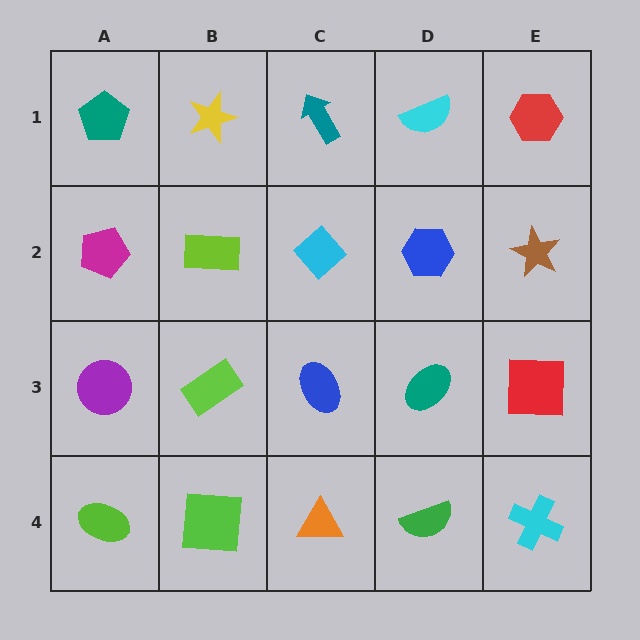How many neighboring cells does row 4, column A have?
2.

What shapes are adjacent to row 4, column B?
A lime rectangle (row 3, column B), a lime ellipse (row 4, column A), an orange triangle (row 4, column C).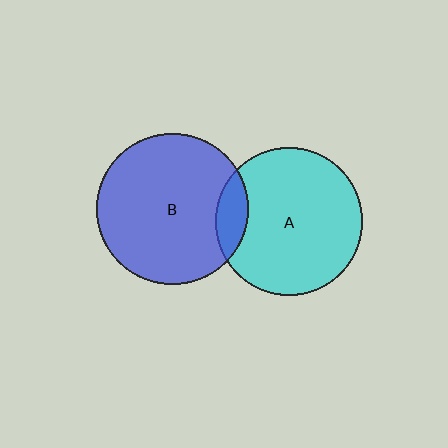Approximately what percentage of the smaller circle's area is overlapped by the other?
Approximately 10%.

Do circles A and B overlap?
Yes.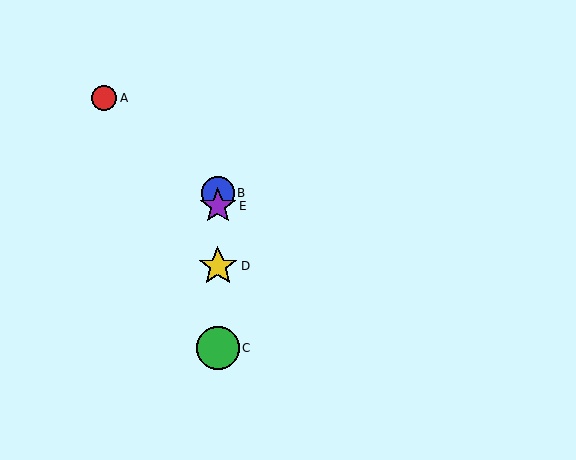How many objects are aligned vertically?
4 objects (B, C, D, E) are aligned vertically.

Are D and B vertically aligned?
Yes, both are at x≈218.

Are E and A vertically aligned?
No, E is at x≈218 and A is at x≈104.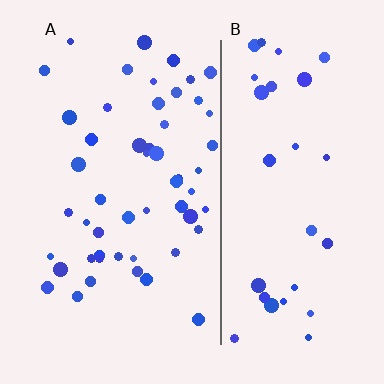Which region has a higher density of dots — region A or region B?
A (the left).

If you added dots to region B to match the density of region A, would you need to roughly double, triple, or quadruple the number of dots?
Approximately double.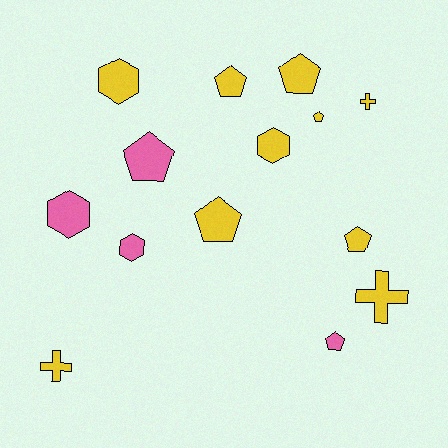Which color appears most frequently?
Yellow, with 10 objects.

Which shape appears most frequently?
Pentagon, with 7 objects.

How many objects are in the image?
There are 14 objects.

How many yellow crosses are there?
There are 3 yellow crosses.